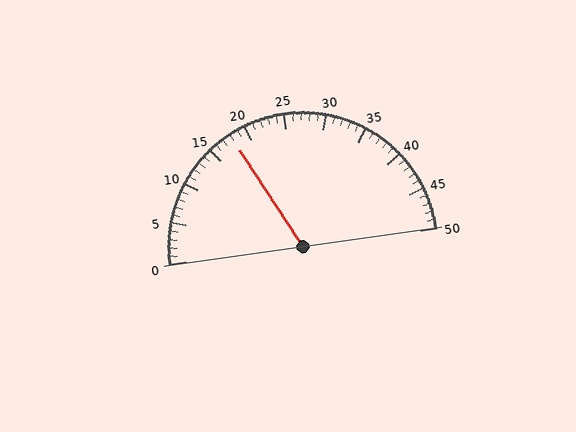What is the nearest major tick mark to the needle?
The nearest major tick mark is 20.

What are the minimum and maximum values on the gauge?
The gauge ranges from 0 to 50.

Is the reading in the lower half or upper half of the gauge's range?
The reading is in the lower half of the range (0 to 50).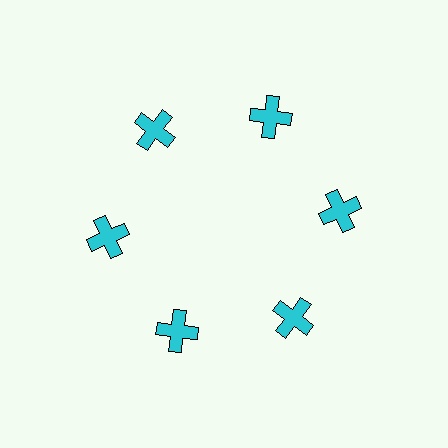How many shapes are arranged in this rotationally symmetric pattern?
There are 6 shapes, arranged in 6 groups of 1.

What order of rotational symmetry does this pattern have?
This pattern has 6-fold rotational symmetry.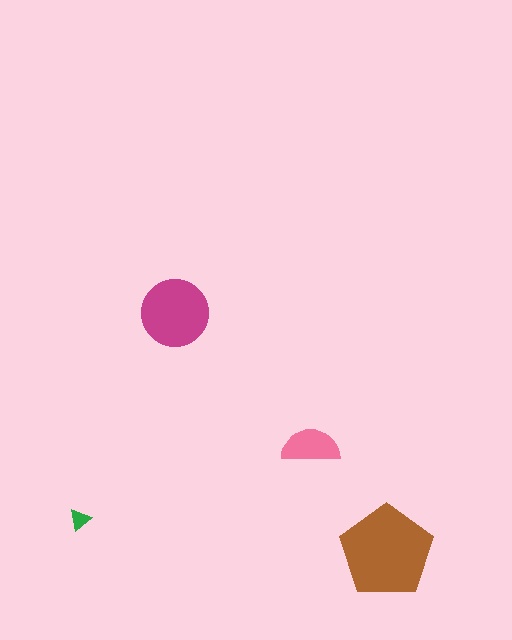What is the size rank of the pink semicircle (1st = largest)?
3rd.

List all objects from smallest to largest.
The green triangle, the pink semicircle, the magenta circle, the brown pentagon.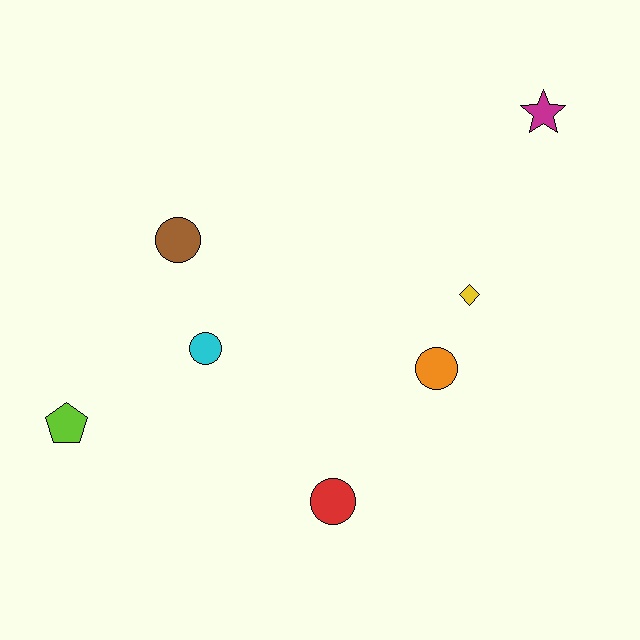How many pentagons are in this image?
There is 1 pentagon.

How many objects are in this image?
There are 7 objects.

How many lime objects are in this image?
There is 1 lime object.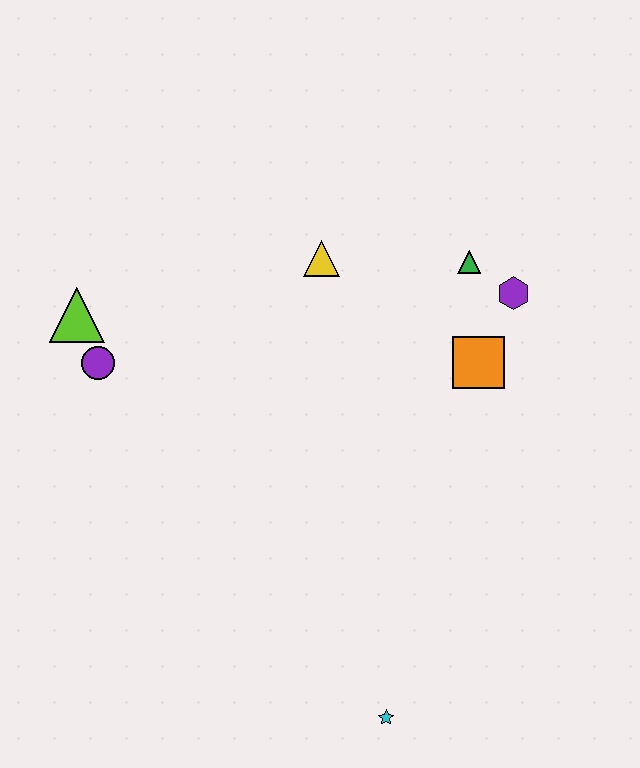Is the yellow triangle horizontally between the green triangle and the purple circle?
Yes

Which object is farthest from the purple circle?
The cyan star is farthest from the purple circle.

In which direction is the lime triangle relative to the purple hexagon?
The lime triangle is to the left of the purple hexagon.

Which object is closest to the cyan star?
The orange square is closest to the cyan star.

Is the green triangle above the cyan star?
Yes